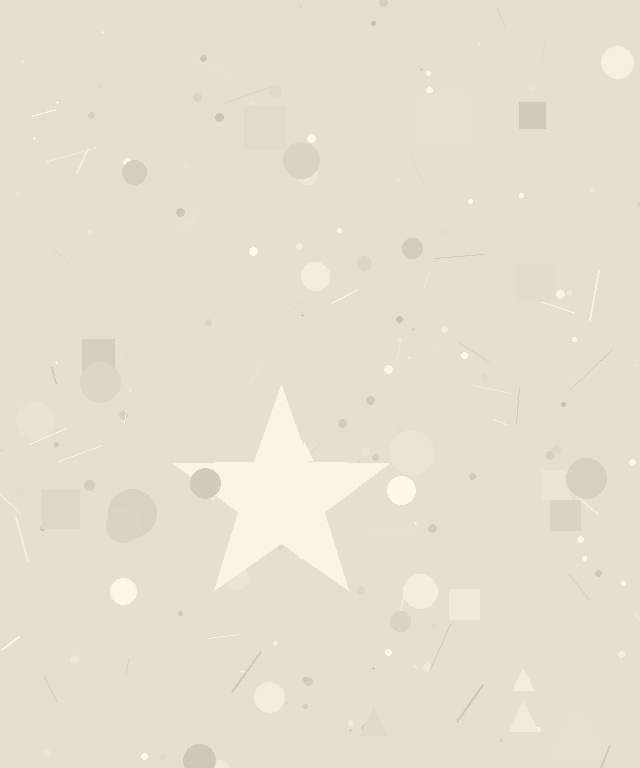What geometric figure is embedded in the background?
A star is embedded in the background.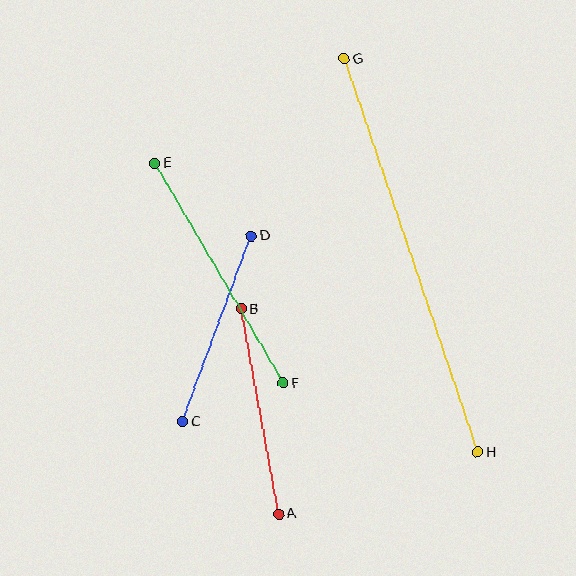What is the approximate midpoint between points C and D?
The midpoint is at approximately (217, 329) pixels.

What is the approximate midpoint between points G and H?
The midpoint is at approximately (411, 256) pixels.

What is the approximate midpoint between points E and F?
The midpoint is at approximately (219, 273) pixels.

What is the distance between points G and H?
The distance is approximately 415 pixels.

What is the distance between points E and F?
The distance is approximately 255 pixels.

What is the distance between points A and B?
The distance is approximately 208 pixels.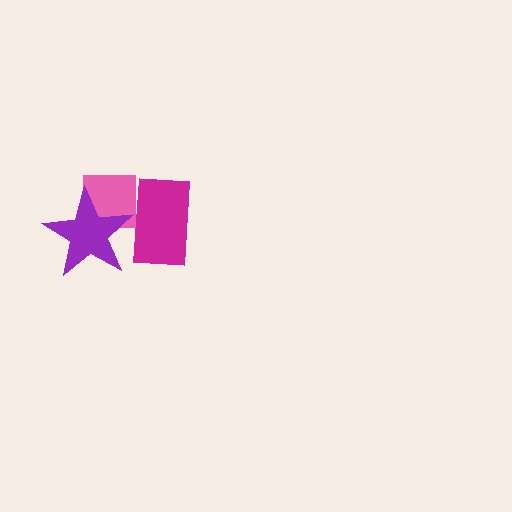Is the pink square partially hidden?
Yes, it is partially covered by another shape.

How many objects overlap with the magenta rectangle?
2 objects overlap with the magenta rectangle.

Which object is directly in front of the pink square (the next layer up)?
The purple star is directly in front of the pink square.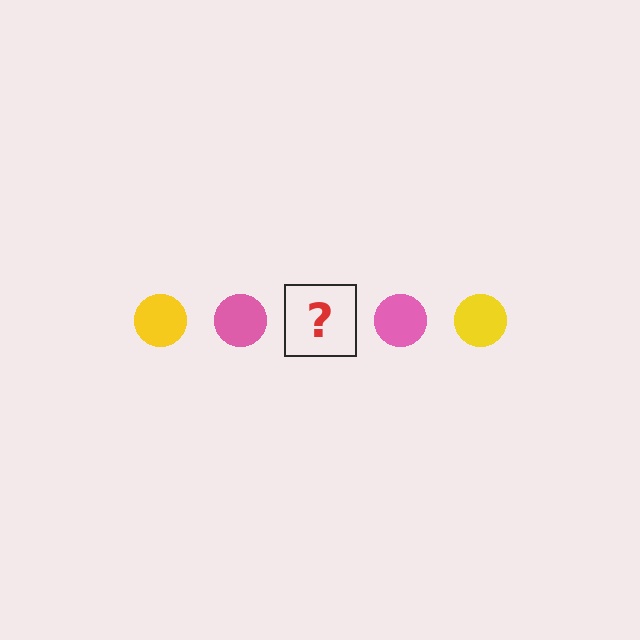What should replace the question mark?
The question mark should be replaced with a yellow circle.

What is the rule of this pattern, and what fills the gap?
The rule is that the pattern cycles through yellow, pink circles. The gap should be filled with a yellow circle.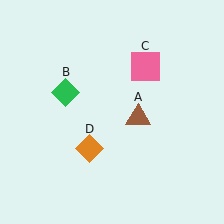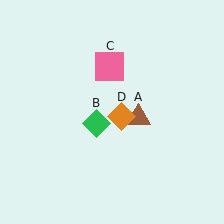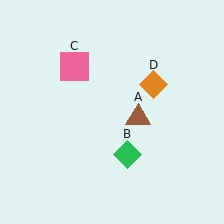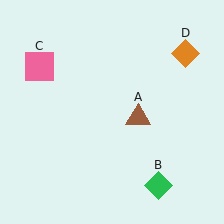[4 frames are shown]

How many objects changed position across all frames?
3 objects changed position: green diamond (object B), pink square (object C), orange diamond (object D).